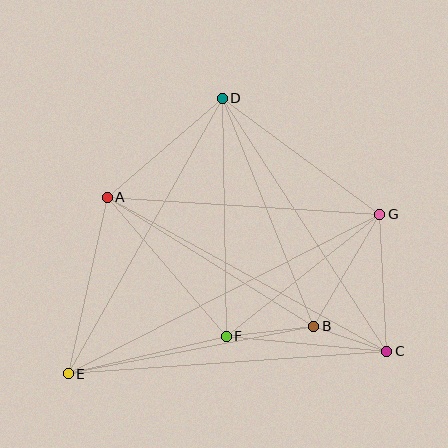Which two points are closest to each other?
Points B and C are closest to each other.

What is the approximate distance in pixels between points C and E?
The distance between C and E is approximately 319 pixels.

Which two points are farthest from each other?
Points E and G are farthest from each other.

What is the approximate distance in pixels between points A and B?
The distance between A and B is approximately 244 pixels.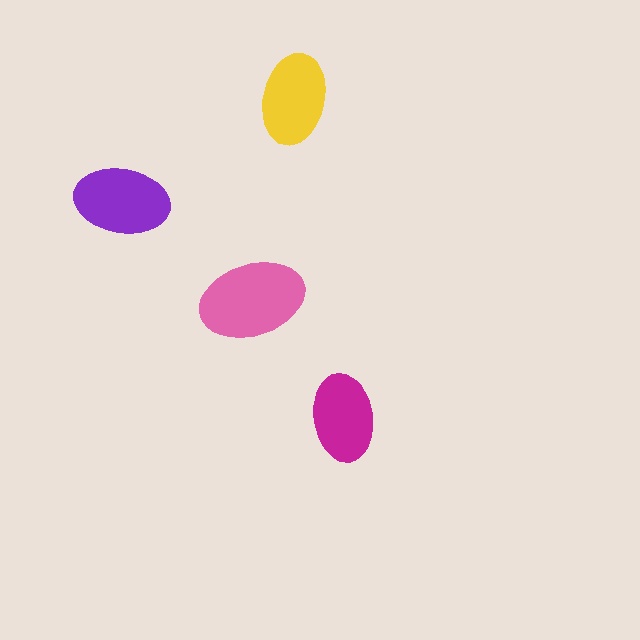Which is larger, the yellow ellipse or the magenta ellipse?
The yellow one.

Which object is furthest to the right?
The magenta ellipse is rightmost.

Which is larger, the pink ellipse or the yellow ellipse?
The pink one.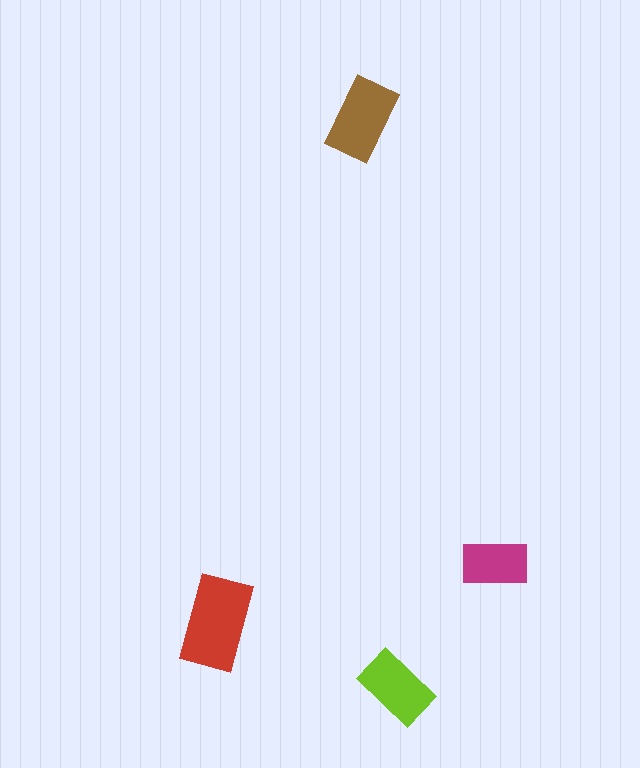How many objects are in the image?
There are 4 objects in the image.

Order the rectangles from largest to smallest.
the red one, the brown one, the lime one, the magenta one.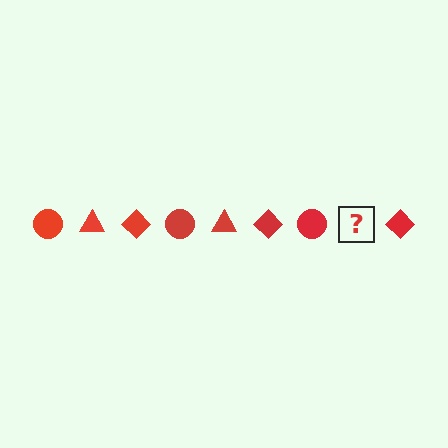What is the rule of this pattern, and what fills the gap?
The rule is that the pattern cycles through circle, triangle, diamond shapes in red. The gap should be filled with a red triangle.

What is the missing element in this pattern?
The missing element is a red triangle.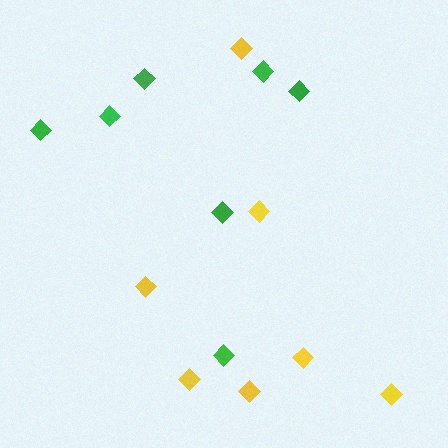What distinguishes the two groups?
There are 2 groups: one group of yellow diamonds (7) and one group of green diamonds (7).